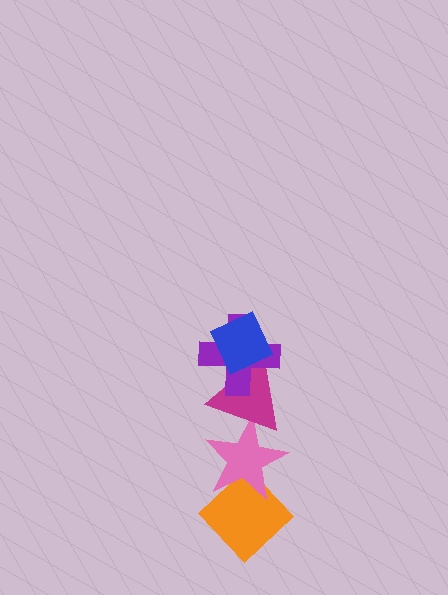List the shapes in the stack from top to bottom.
From top to bottom: the blue diamond, the purple cross, the magenta triangle, the pink star, the orange diamond.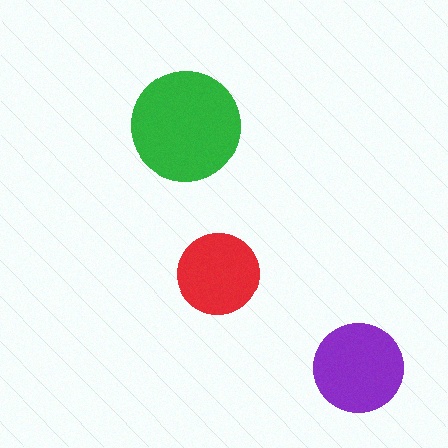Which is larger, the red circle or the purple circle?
The purple one.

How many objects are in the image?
There are 3 objects in the image.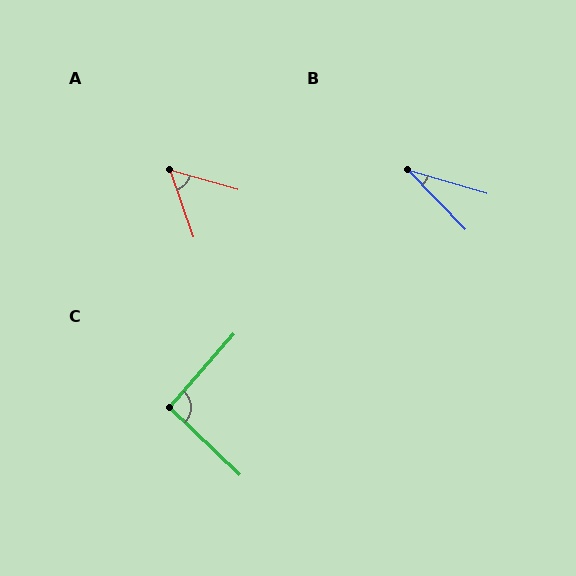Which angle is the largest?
C, at approximately 92 degrees.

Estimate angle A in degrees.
Approximately 54 degrees.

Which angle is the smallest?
B, at approximately 30 degrees.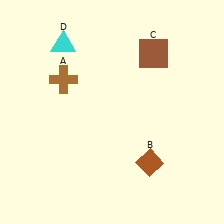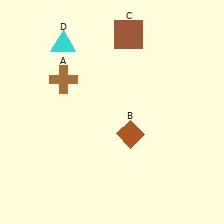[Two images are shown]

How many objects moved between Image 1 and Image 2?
2 objects moved between the two images.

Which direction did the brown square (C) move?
The brown square (C) moved left.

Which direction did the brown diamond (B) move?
The brown diamond (B) moved up.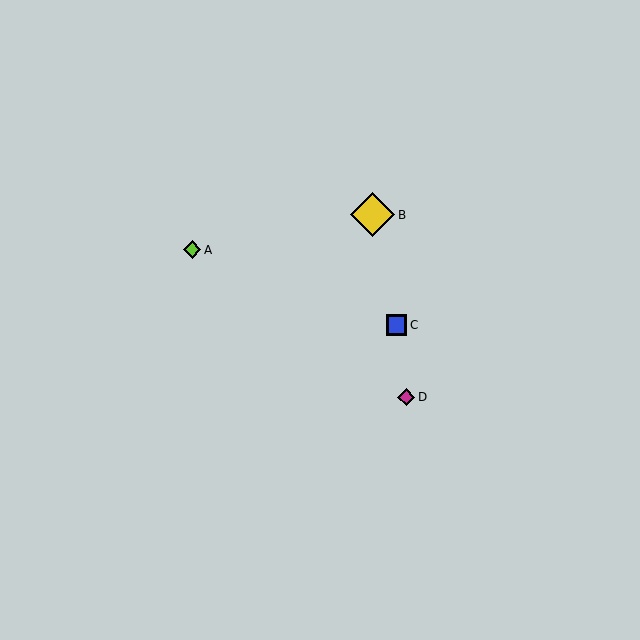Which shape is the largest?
The yellow diamond (labeled B) is the largest.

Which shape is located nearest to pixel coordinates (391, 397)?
The magenta diamond (labeled D) at (406, 397) is nearest to that location.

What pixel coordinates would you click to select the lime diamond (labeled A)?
Click at (192, 250) to select the lime diamond A.